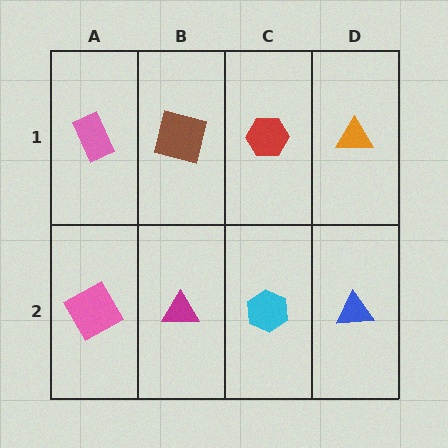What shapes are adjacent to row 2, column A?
A pink rectangle (row 1, column A), a magenta triangle (row 2, column B).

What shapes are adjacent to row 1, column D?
A blue triangle (row 2, column D), a red hexagon (row 1, column C).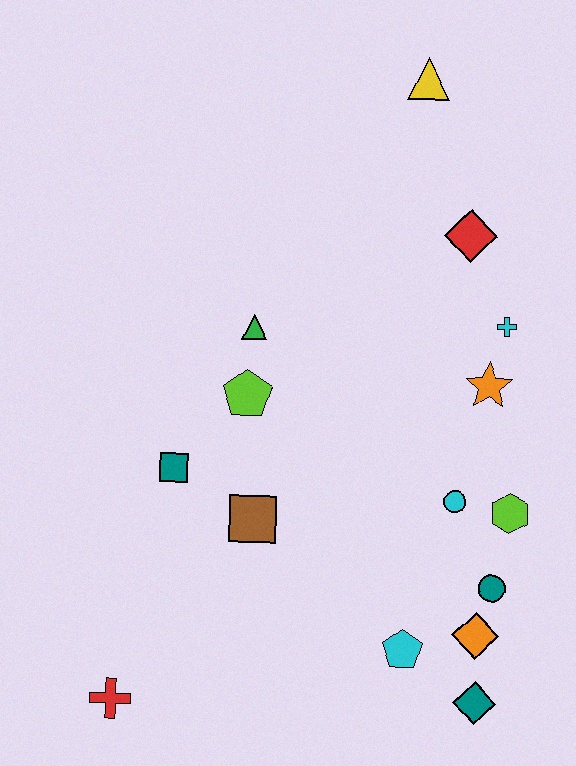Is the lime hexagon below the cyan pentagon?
No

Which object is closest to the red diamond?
The cyan cross is closest to the red diamond.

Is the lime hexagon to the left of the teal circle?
No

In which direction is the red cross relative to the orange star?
The red cross is to the left of the orange star.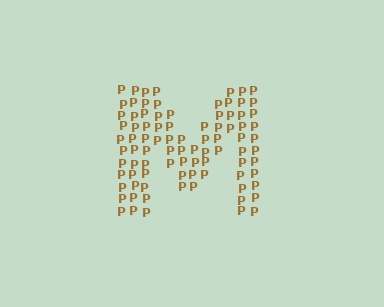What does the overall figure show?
The overall figure shows the letter M.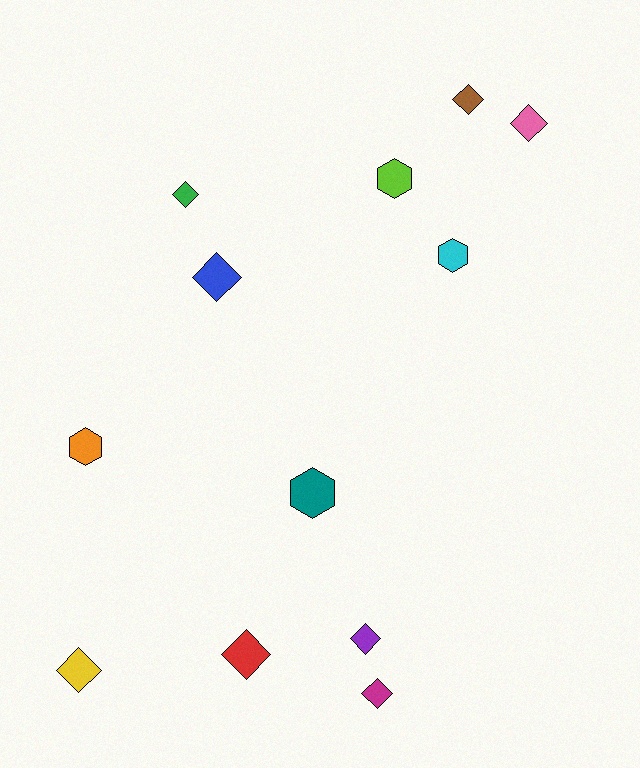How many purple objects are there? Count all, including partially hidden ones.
There is 1 purple object.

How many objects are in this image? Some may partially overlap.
There are 12 objects.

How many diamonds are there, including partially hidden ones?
There are 8 diamonds.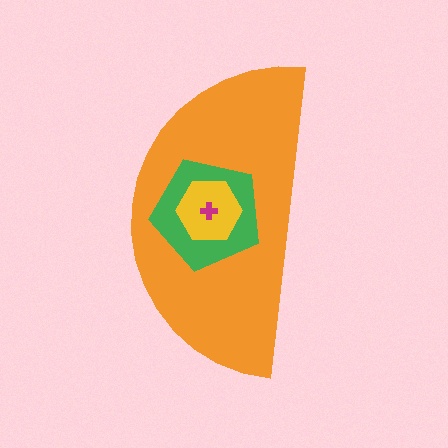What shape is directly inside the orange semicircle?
The green pentagon.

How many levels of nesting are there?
4.